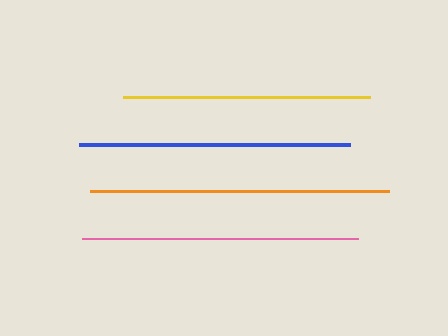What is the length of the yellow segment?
The yellow segment is approximately 247 pixels long.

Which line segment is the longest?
The orange line is the longest at approximately 299 pixels.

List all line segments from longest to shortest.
From longest to shortest: orange, pink, blue, yellow.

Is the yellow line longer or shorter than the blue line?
The blue line is longer than the yellow line.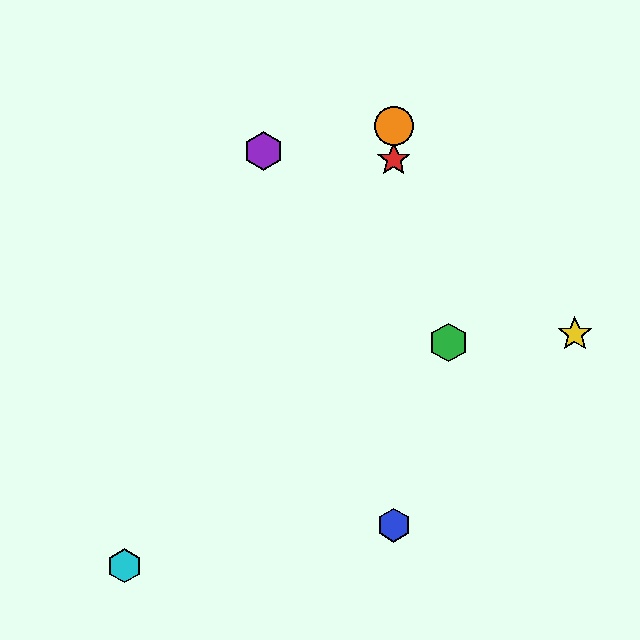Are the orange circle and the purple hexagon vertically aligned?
No, the orange circle is at x≈394 and the purple hexagon is at x≈264.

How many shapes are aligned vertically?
3 shapes (the red star, the blue hexagon, the orange circle) are aligned vertically.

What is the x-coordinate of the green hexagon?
The green hexagon is at x≈448.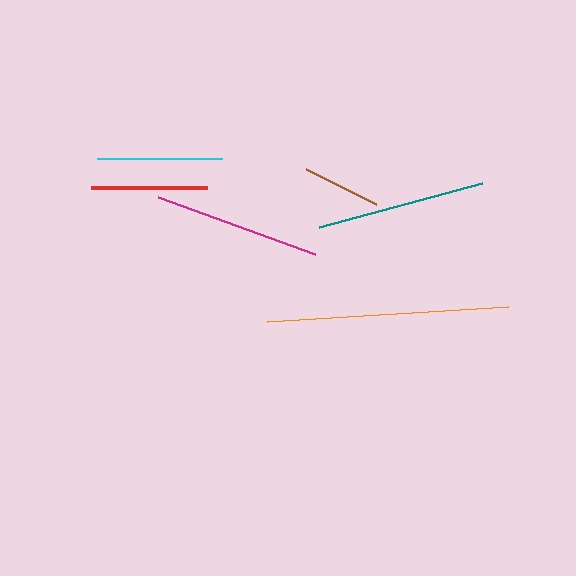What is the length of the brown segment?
The brown segment is approximately 78 pixels long.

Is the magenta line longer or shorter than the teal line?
The teal line is longer than the magenta line.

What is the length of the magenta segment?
The magenta segment is approximately 167 pixels long.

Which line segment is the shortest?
The brown line is the shortest at approximately 78 pixels.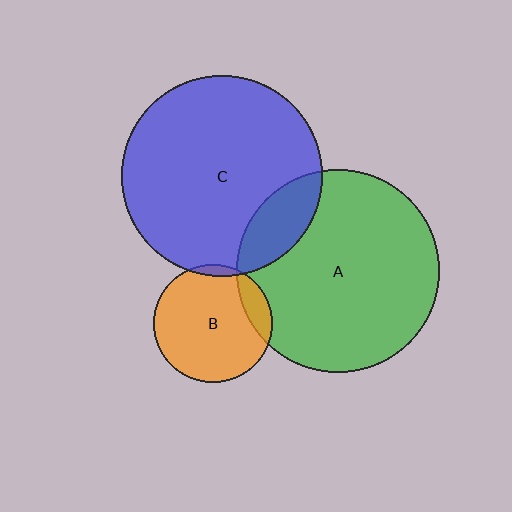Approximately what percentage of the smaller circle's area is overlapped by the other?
Approximately 15%.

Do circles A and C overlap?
Yes.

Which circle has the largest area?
Circle A (green).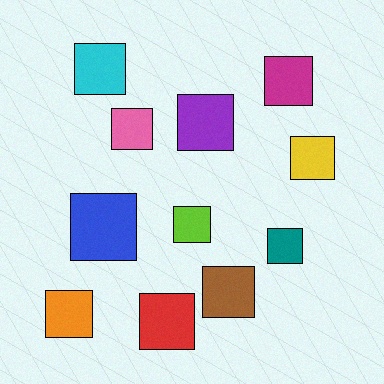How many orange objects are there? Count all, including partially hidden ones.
There is 1 orange object.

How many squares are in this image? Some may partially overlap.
There are 11 squares.